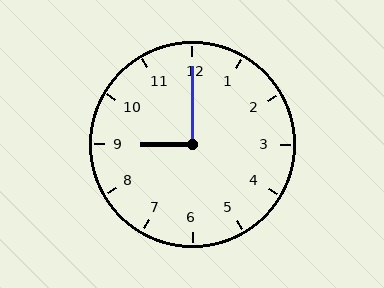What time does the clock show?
9:00.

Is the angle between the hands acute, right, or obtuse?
It is right.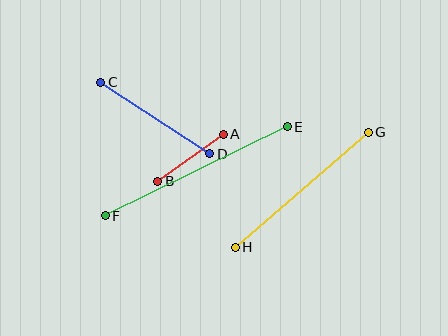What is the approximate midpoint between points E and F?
The midpoint is at approximately (196, 171) pixels.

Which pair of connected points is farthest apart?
Points E and F are farthest apart.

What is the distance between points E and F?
The distance is approximately 203 pixels.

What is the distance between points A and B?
The distance is approximately 81 pixels.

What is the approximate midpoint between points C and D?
The midpoint is at approximately (155, 118) pixels.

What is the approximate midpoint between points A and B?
The midpoint is at approximately (191, 158) pixels.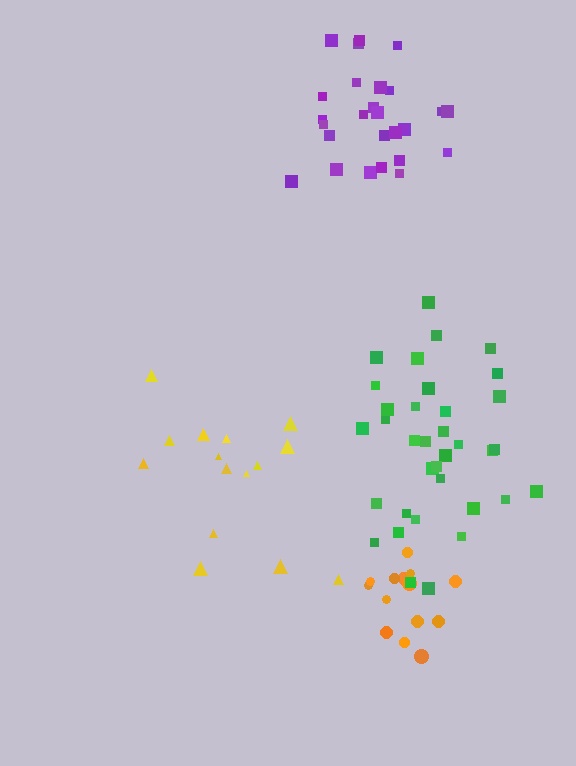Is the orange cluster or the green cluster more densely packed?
Orange.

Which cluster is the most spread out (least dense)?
Yellow.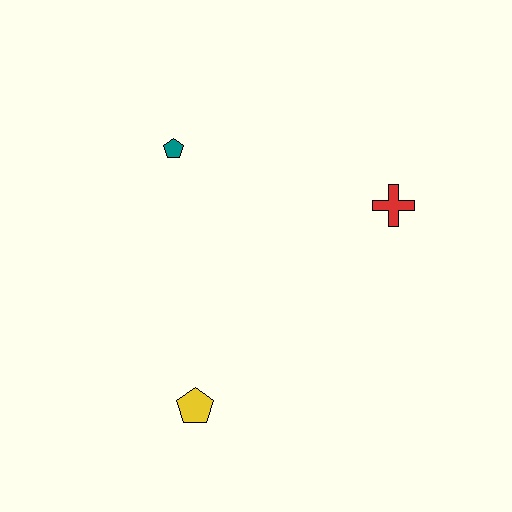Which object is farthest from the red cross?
The yellow pentagon is farthest from the red cross.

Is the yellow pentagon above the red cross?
No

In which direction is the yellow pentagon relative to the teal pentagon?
The yellow pentagon is below the teal pentagon.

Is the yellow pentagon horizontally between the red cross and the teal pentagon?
Yes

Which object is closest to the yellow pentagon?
The teal pentagon is closest to the yellow pentagon.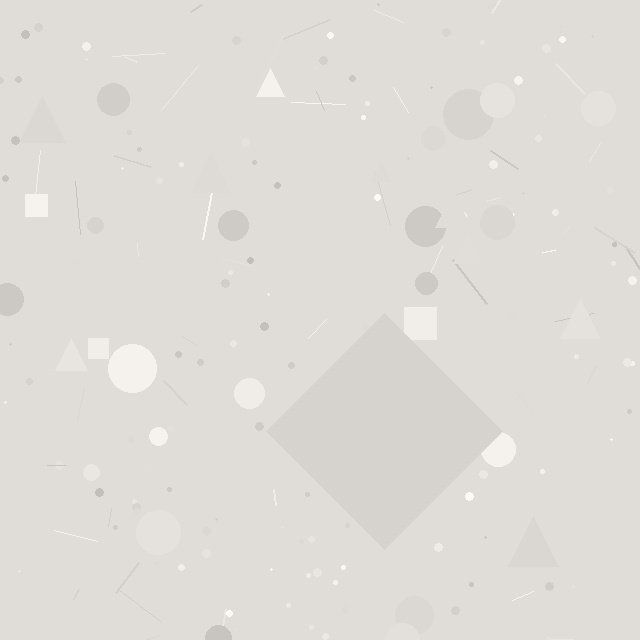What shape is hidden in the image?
A diamond is hidden in the image.